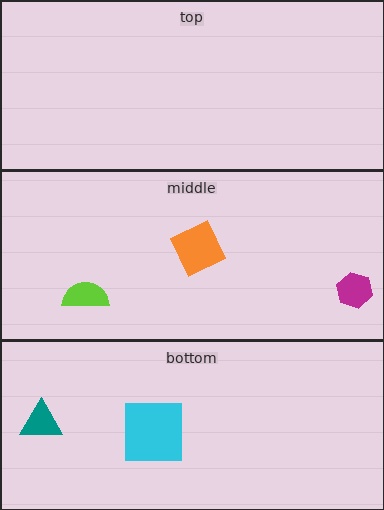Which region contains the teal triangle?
The bottom region.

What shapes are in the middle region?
The orange diamond, the lime semicircle, the magenta hexagon.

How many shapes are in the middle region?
3.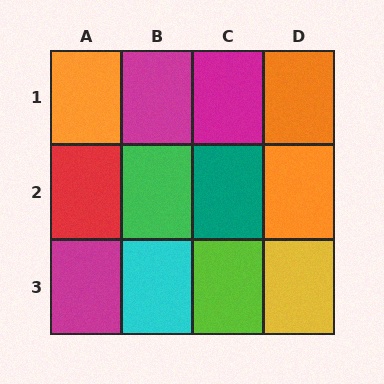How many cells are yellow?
1 cell is yellow.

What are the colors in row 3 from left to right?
Magenta, cyan, lime, yellow.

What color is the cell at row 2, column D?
Orange.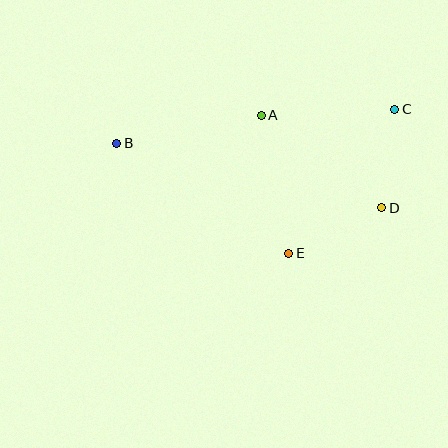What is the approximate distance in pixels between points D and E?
The distance between D and E is approximately 103 pixels.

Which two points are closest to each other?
Points C and D are closest to each other.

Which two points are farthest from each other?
Points B and C are farthest from each other.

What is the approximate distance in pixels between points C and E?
The distance between C and E is approximately 179 pixels.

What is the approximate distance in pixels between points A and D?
The distance between A and D is approximately 152 pixels.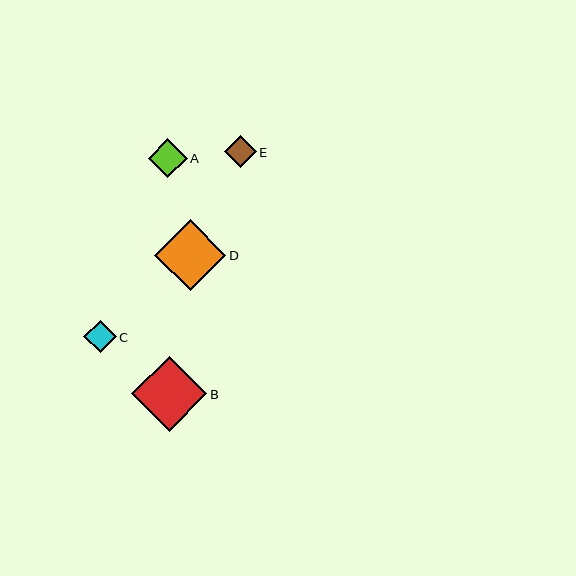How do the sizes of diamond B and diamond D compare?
Diamond B and diamond D are approximately the same size.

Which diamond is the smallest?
Diamond E is the smallest with a size of approximately 31 pixels.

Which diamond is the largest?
Diamond B is the largest with a size of approximately 75 pixels.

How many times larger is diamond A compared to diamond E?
Diamond A is approximately 1.2 times the size of diamond E.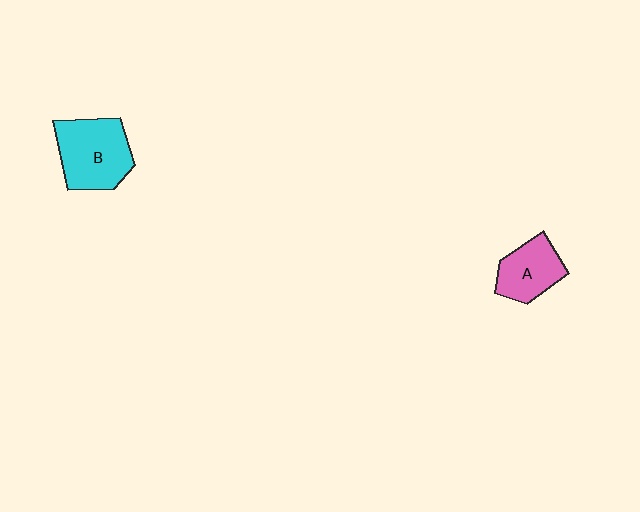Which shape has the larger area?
Shape B (cyan).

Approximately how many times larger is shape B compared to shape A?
Approximately 1.5 times.